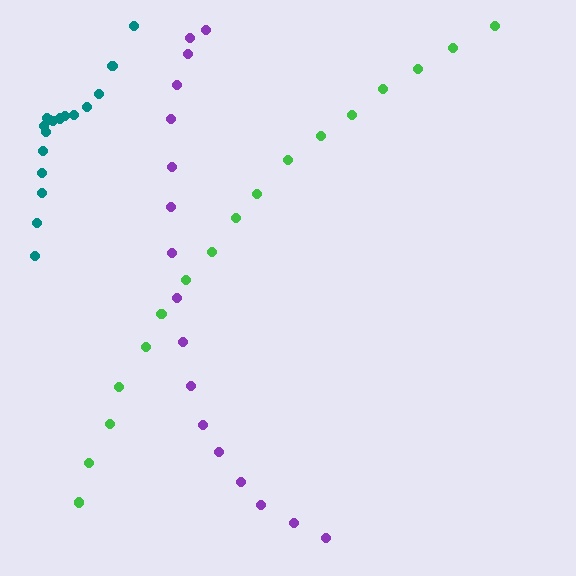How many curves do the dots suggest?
There are 3 distinct paths.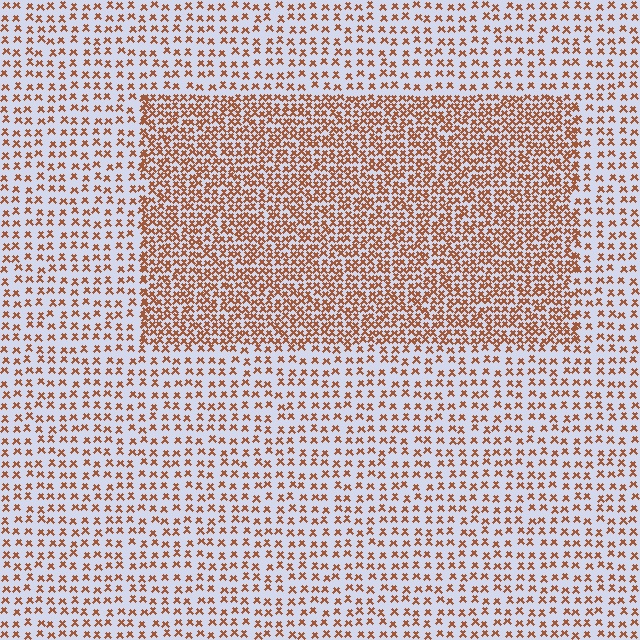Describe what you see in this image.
The image contains small brown elements arranged at two different densities. A rectangle-shaped region is visible where the elements are more densely packed than the surrounding area.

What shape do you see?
I see a rectangle.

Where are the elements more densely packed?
The elements are more densely packed inside the rectangle boundary.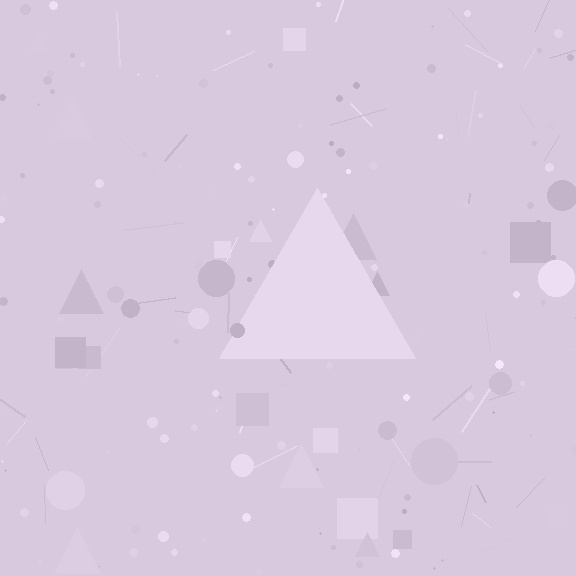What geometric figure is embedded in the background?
A triangle is embedded in the background.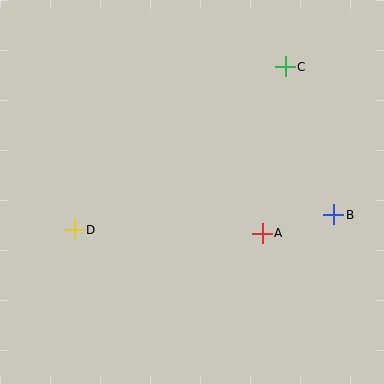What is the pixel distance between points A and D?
The distance between A and D is 188 pixels.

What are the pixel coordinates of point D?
Point D is at (74, 230).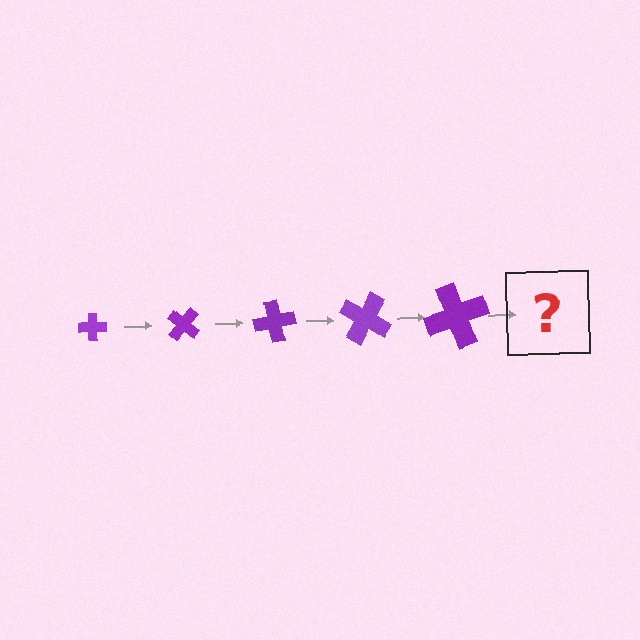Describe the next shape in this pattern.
It should be a cross, larger than the previous one and rotated 200 degrees from the start.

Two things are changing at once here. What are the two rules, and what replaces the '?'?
The two rules are that the cross grows larger each step and it rotates 40 degrees each step. The '?' should be a cross, larger than the previous one and rotated 200 degrees from the start.